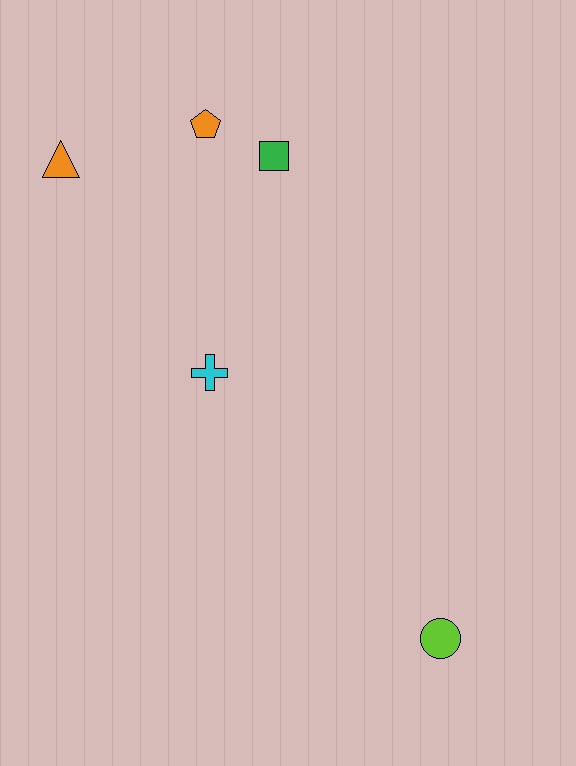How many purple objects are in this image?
There are no purple objects.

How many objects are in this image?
There are 5 objects.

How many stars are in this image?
There are no stars.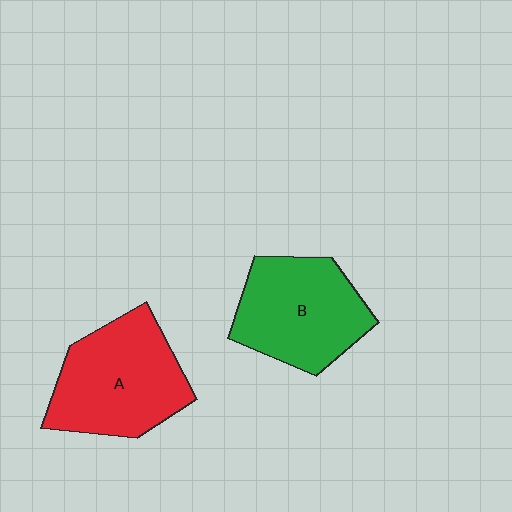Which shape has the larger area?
Shape A (red).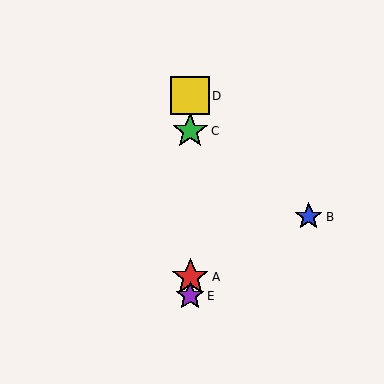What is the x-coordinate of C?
Object C is at x≈190.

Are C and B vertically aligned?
No, C is at x≈190 and B is at x≈309.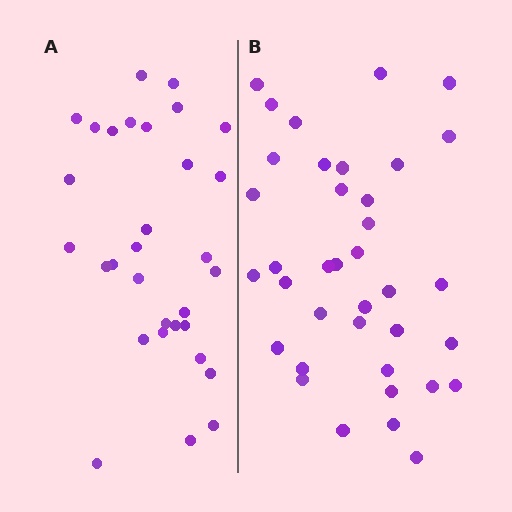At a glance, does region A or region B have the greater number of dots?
Region B (the right region) has more dots.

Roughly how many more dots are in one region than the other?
Region B has about 6 more dots than region A.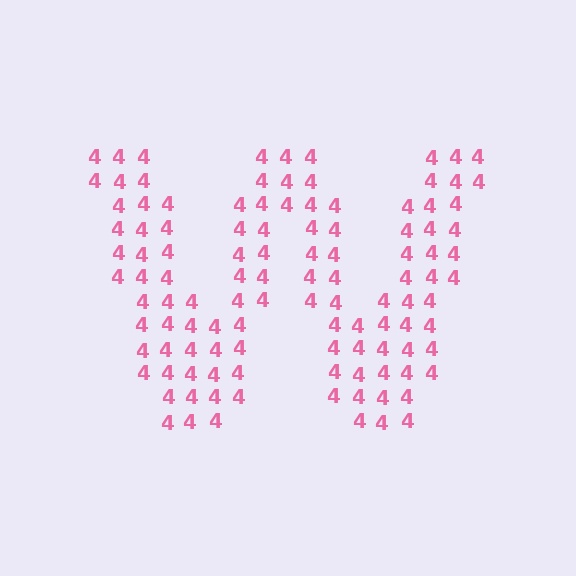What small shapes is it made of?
It is made of small digit 4's.